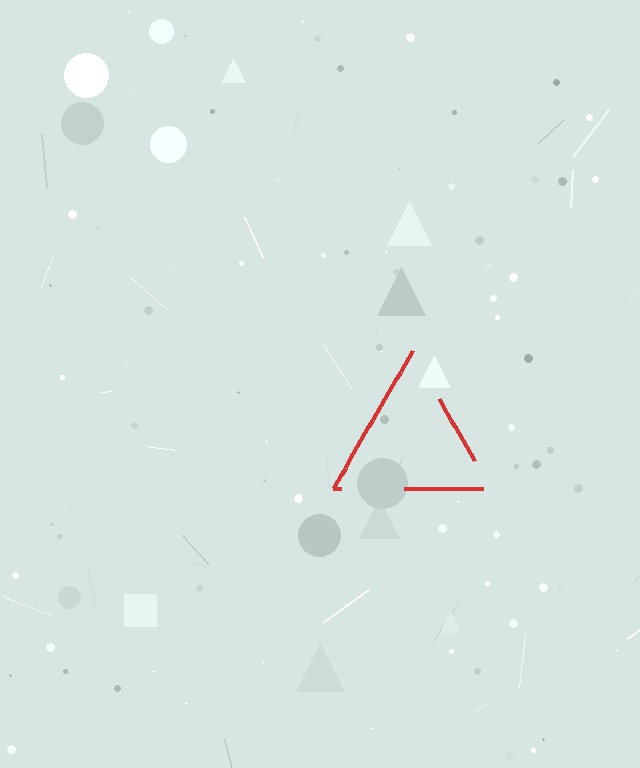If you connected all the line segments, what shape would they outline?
They would outline a triangle.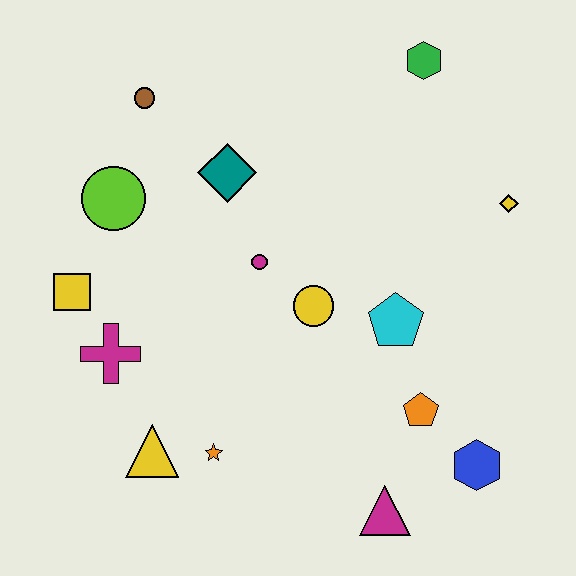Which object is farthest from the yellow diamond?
The yellow square is farthest from the yellow diamond.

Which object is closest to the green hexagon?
The yellow diamond is closest to the green hexagon.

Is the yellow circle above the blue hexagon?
Yes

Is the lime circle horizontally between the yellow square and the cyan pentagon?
Yes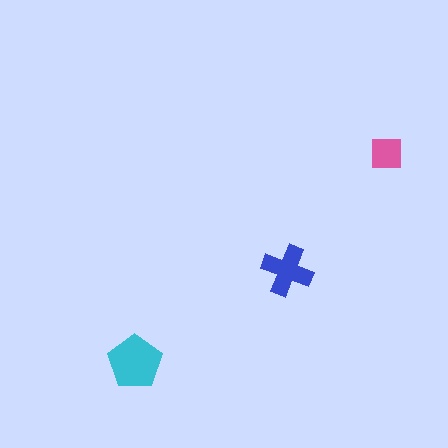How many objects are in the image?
There are 3 objects in the image.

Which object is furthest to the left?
The cyan pentagon is leftmost.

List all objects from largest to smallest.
The cyan pentagon, the blue cross, the pink square.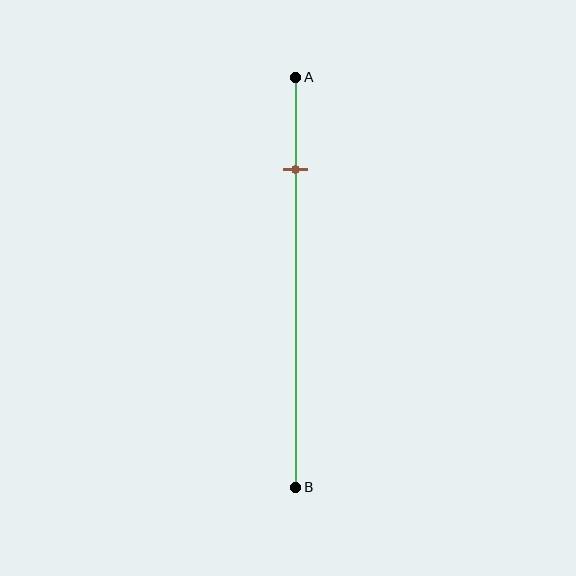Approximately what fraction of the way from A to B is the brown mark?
The brown mark is approximately 20% of the way from A to B.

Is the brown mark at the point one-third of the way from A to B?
No, the mark is at about 20% from A, not at the 33% one-third point.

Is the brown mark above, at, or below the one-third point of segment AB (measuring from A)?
The brown mark is above the one-third point of segment AB.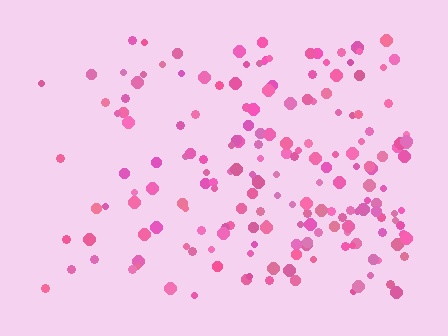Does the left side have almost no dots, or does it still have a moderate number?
Still a moderate number, just noticeably fewer than the right.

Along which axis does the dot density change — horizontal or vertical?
Horizontal.